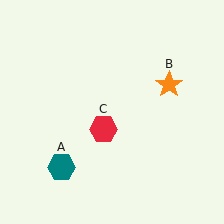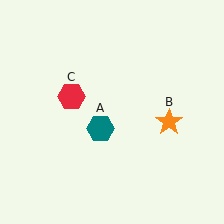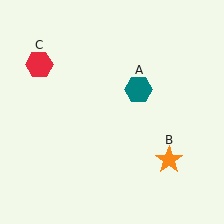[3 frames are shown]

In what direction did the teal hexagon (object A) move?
The teal hexagon (object A) moved up and to the right.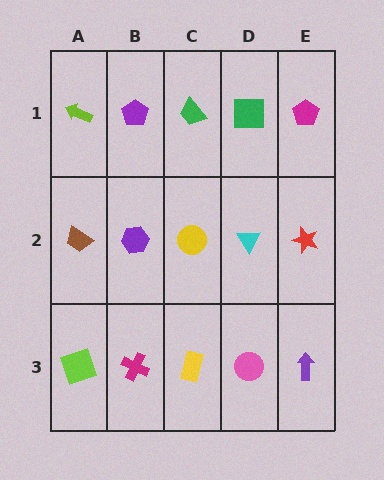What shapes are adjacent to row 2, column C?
A green trapezoid (row 1, column C), a yellow rectangle (row 3, column C), a purple hexagon (row 2, column B), a cyan triangle (row 2, column D).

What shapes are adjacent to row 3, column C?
A yellow circle (row 2, column C), a magenta cross (row 3, column B), a pink circle (row 3, column D).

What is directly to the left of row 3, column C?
A magenta cross.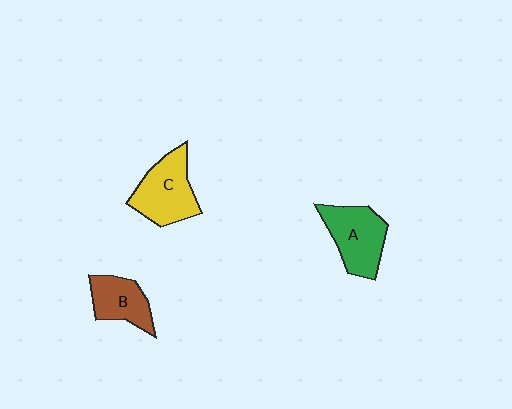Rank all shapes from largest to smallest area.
From largest to smallest: C (yellow), A (green), B (brown).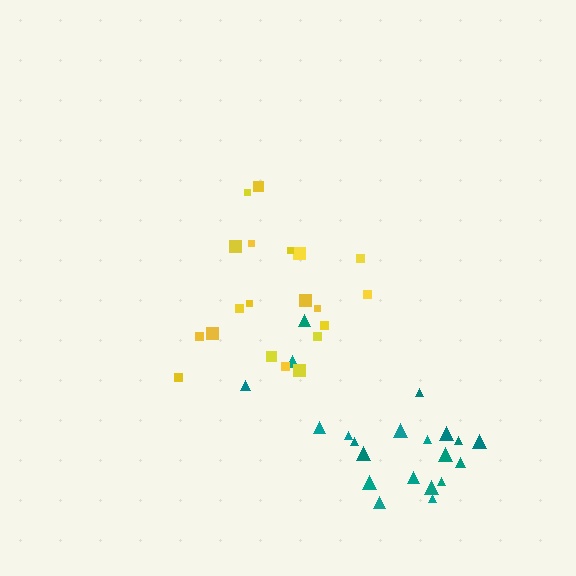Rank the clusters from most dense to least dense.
teal, yellow.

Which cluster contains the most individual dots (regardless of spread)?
Teal (21).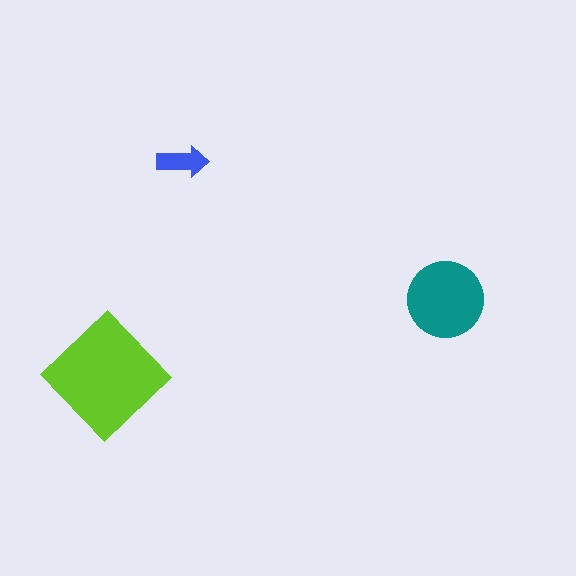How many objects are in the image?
There are 3 objects in the image.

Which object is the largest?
The lime diamond.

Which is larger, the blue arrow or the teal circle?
The teal circle.